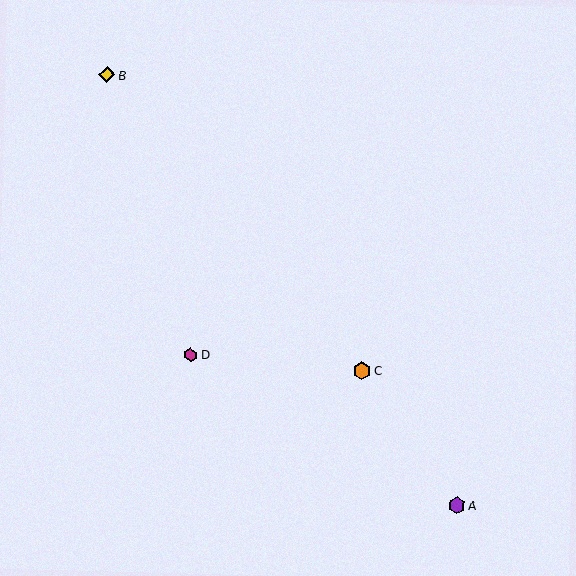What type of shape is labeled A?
Shape A is a purple hexagon.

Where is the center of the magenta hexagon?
The center of the magenta hexagon is at (191, 355).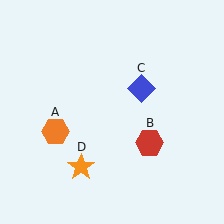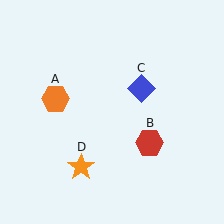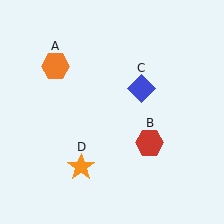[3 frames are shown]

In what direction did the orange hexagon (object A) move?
The orange hexagon (object A) moved up.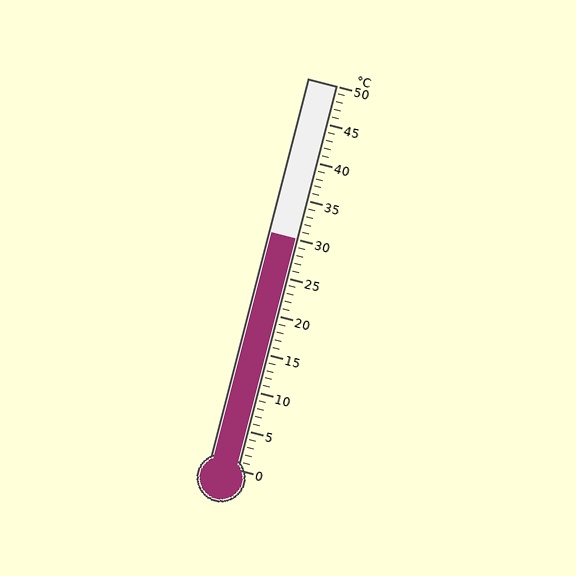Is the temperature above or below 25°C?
The temperature is above 25°C.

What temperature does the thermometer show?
The thermometer shows approximately 30°C.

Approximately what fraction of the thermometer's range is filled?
The thermometer is filled to approximately 60% of its range.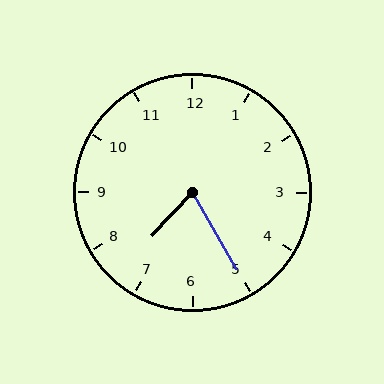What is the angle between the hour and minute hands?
Approximately 72 degrees.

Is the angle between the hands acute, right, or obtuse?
It is acute.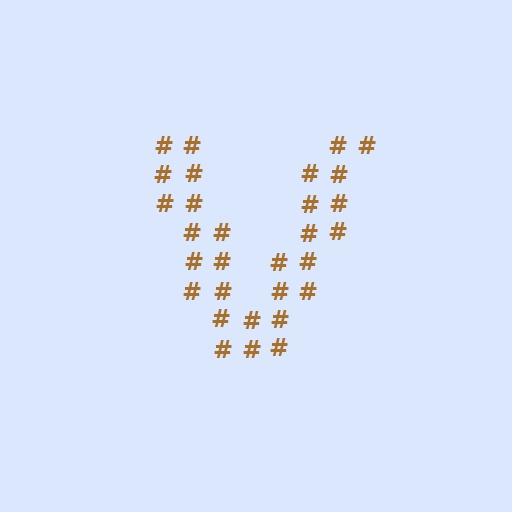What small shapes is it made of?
It is made of small hash symbols.